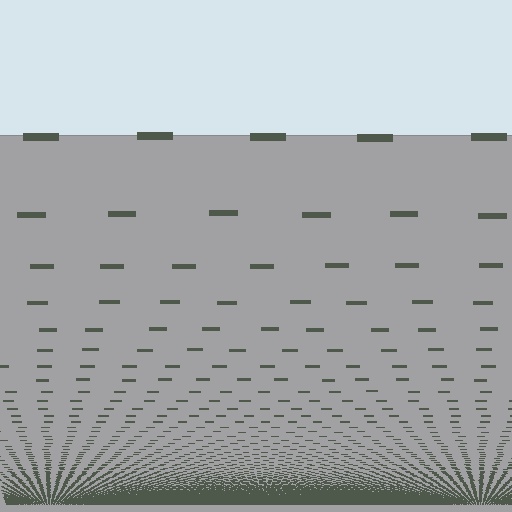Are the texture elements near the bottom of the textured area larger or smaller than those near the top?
Smaller. The gradient is inverted — elements near the bottom are smaller and denser.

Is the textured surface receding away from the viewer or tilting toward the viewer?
The surface appears to tilt toward the viewer. Texture elements get larger and sparser toward the top.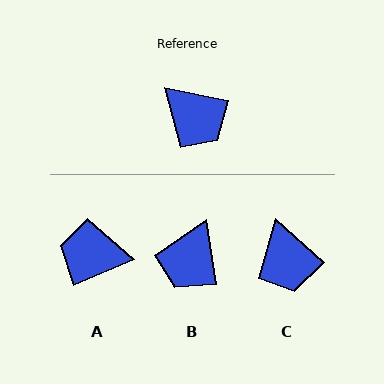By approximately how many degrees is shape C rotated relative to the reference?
Approximately 30 degrees clockwise.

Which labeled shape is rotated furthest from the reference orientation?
A, about 146 degrees away.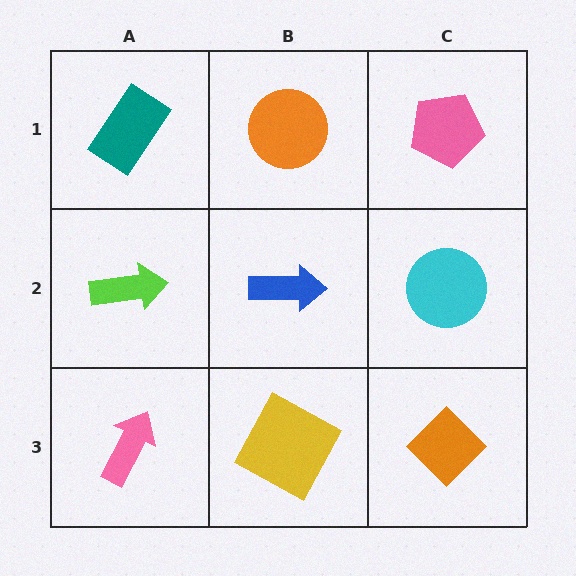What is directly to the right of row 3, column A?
A yellow square.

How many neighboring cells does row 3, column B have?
3.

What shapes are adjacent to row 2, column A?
A teal rectangle (row 1, column A), a pink arrow (row 3, column A), a blue arrow (row 2, column B).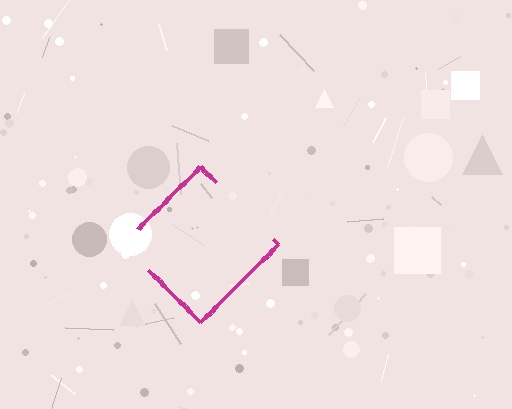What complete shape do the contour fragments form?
The contour fragments form a diamond.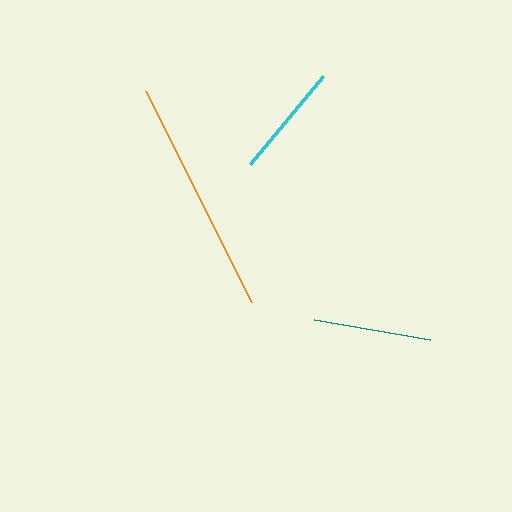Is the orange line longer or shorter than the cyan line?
The orange line is longer than the cyan line.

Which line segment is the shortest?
The cyan line is the shortest at approximately 115 pixels.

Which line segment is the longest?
The orange line is the longest at approximately 236 pixels.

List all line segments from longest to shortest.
From longest to shortest: orange, teal, cyan.